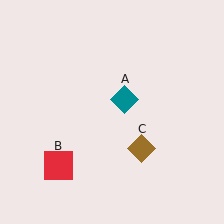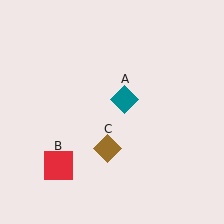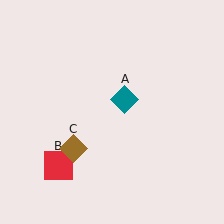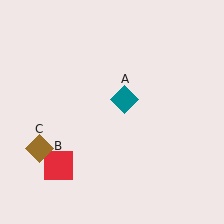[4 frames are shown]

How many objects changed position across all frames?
1 object changed position: brown diamond (object C).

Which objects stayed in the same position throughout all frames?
Teal diamond (object A) and red square (object B) remained stationary.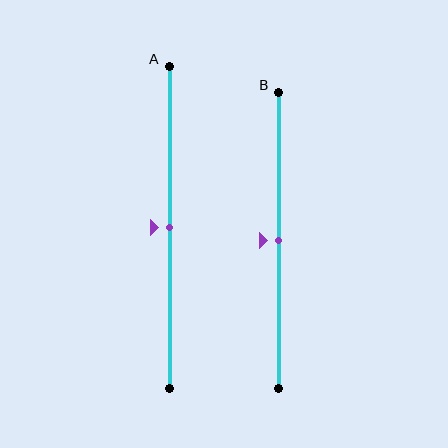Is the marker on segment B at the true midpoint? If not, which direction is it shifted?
Yes, the marker on segment B is at the true midpoint.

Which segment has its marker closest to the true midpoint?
Segment A has its marker closest to the true midpoint.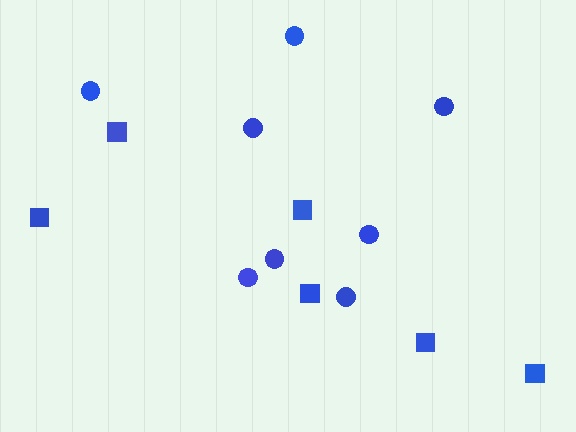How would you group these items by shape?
There are 2 groups: one group of squares (6) and one group of circles (8).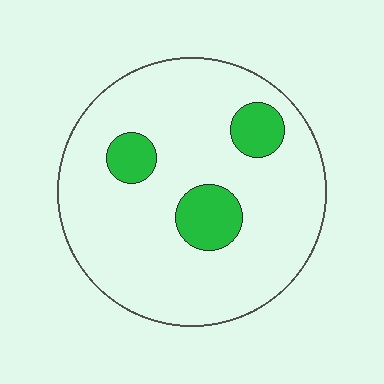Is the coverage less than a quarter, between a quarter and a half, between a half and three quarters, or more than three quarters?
Less than a quarter.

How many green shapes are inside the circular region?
3.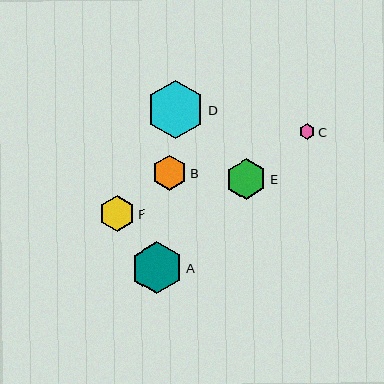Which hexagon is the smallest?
Hexagon C is the smallest with a size of approximately 15 pixels.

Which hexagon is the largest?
Hexagon D is the largest with a size of approximately 58 pixels.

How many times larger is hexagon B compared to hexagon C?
Hexagon B is approximately 2.3 times the size of hexagon C.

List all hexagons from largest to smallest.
From largest to smallest: D, A, E, B, F, C.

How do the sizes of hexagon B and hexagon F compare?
Hexagon B and hexagon F are approximately the same size.